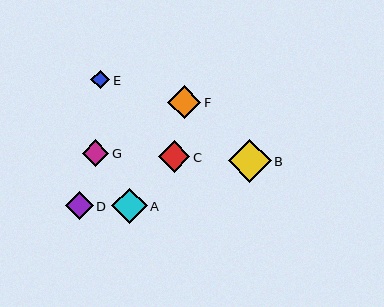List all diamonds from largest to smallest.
From largest to smallest: B, A, F, C, D, G, E.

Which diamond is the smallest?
Diamond E is the smallest with a size of approximately 19 pixels.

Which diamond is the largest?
Diamond B is the largest with a size of approximately 43 pixels.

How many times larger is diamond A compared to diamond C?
Diamond A is approximately 1.1 times the size of diamond C.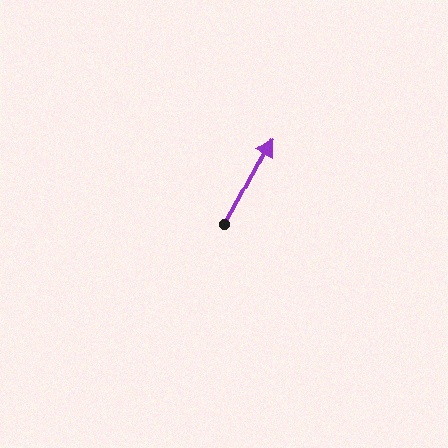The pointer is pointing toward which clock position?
Roughly 1 o'clock.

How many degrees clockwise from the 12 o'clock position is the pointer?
Approximately 29 degrees.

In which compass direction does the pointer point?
Northeast.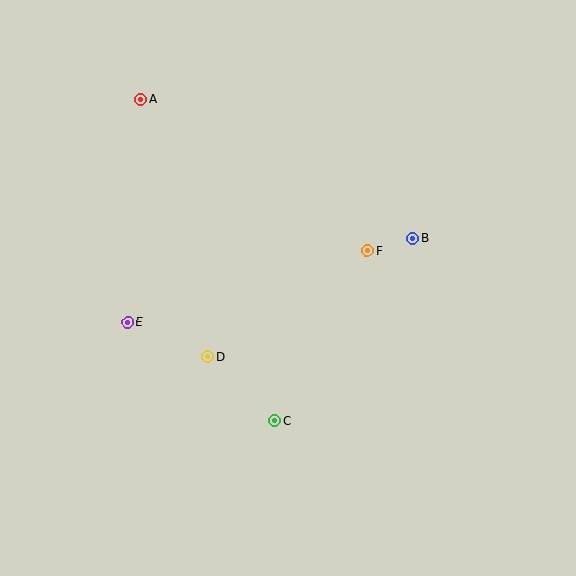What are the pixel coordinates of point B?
Point B is at (412, 238).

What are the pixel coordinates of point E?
Point E is at (128, 322).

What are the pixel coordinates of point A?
Point A is at (141, 99).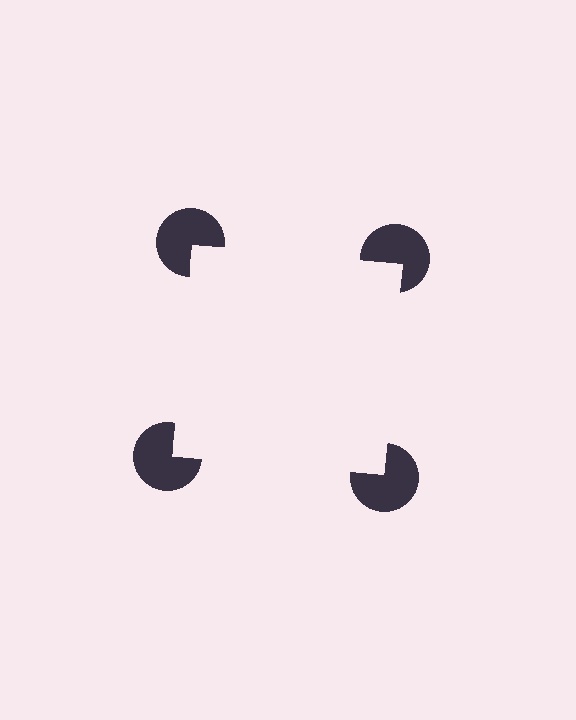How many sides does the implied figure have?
4 sides.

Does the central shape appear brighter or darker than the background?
It typically appears slightly brighter than the background, even though no actual brightness change is drawn.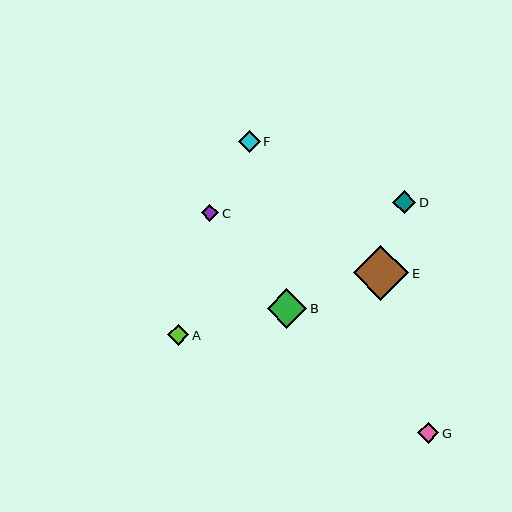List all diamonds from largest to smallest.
From largest to smallest: E, B, D, F, G, A, C.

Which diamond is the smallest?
Diamond C is the smallest with a size of approximately 18 pixels.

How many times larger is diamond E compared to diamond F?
Diamond E is approximately 2.5 times the size of diamond F.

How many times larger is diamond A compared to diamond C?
Diamond A is approximately 1.2 times the size of diamond C.